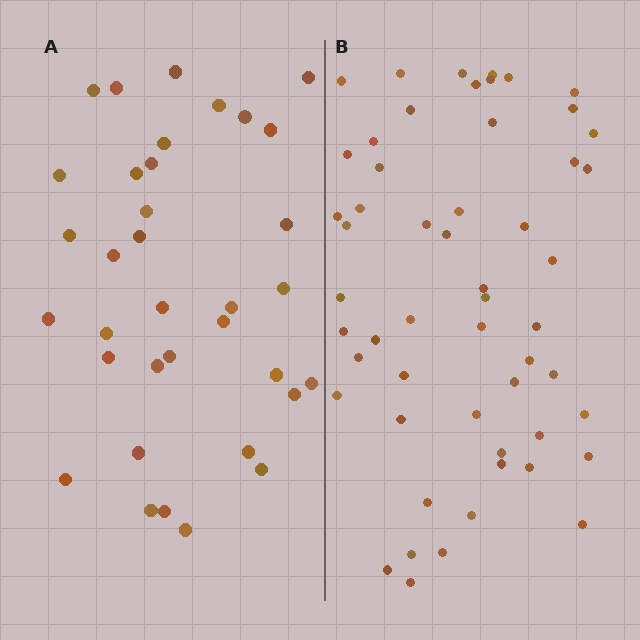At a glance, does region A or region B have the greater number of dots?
Region B (the right region) has more dots.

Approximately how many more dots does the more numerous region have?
Region B has approximately 20 more dots than region A.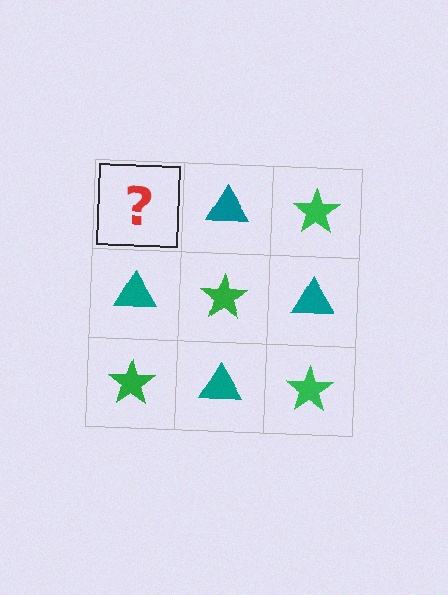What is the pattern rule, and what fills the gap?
The rule is that it alternates green star and teal triangle in a checkerboard pattern. The gap should be filled with a green star.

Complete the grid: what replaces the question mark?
The question mark should be replaced with a green star.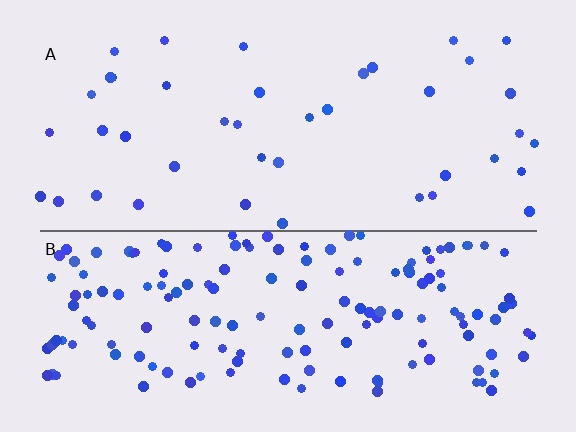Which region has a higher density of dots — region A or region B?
B (the bottom).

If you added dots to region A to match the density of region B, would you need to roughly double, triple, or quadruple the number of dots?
Approximately quadruple.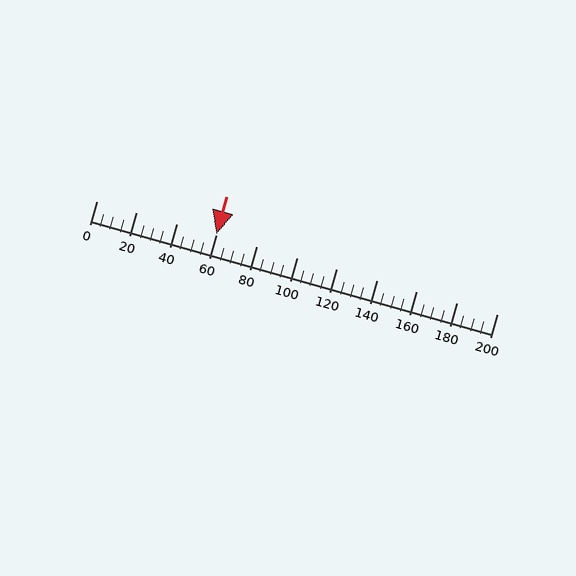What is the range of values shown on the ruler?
The ruler shows values from 0 to 200.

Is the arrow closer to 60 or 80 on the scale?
The arrow is closer to 60.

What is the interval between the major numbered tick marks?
The major tick marks are spaced 20 units apart.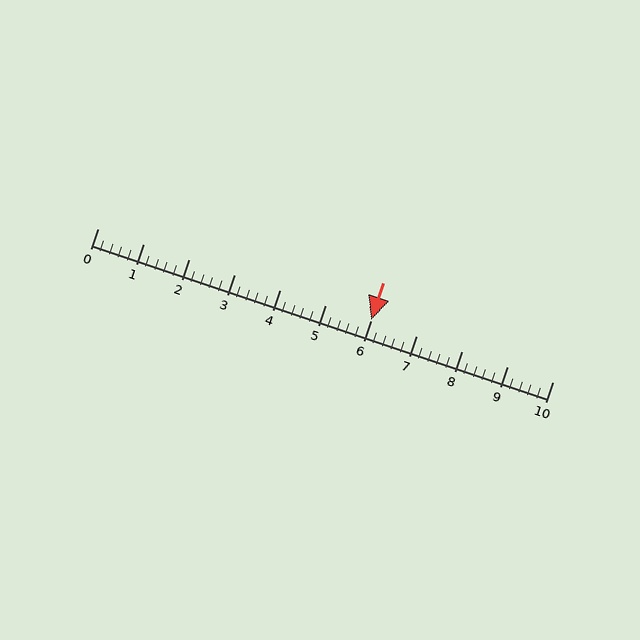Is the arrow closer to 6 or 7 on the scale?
The arrow is closer to 6.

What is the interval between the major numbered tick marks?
The major tick marks are spaced 1 units apart.